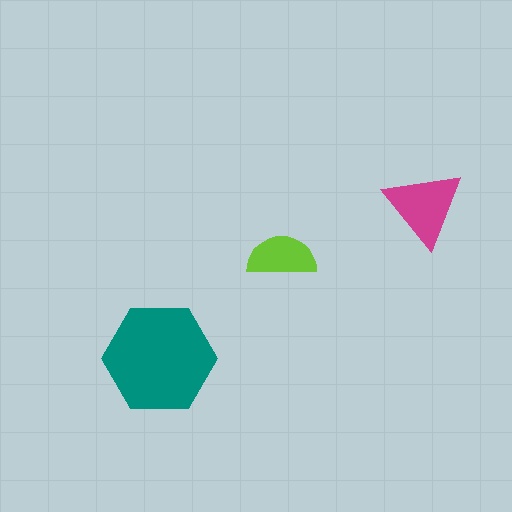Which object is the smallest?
The lime semicircle.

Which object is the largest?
The teal hexagon.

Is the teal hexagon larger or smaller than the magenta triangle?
Larger.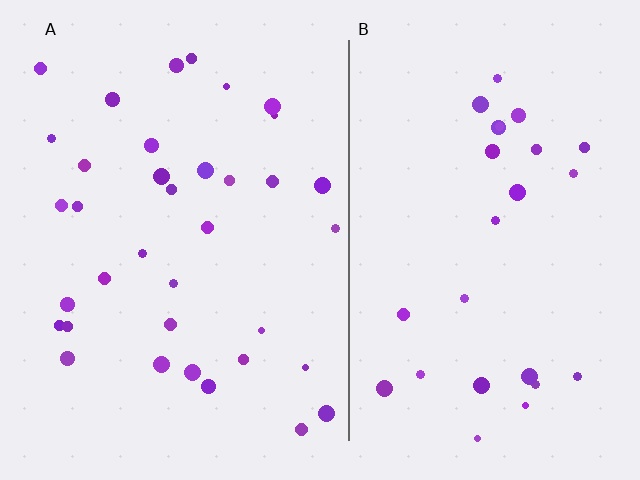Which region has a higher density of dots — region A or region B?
A (the left).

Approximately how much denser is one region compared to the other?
Approximately 1.4× — region A over region B.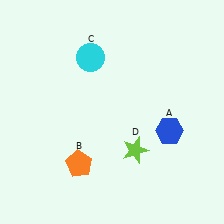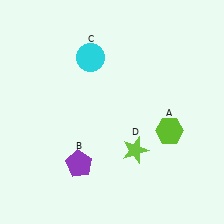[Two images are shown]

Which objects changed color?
A changed from blue to lime. B changed from orange to purple.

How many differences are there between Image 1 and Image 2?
There are 2 differences between the two images.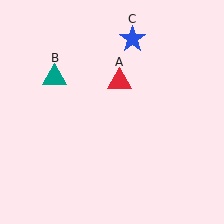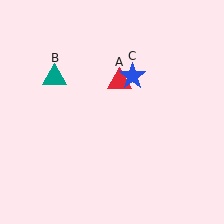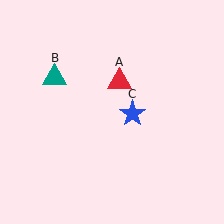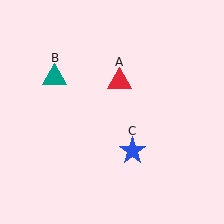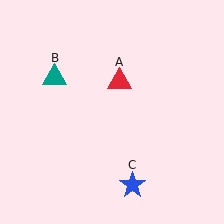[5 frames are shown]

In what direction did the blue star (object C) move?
The blue star (object C) moved down.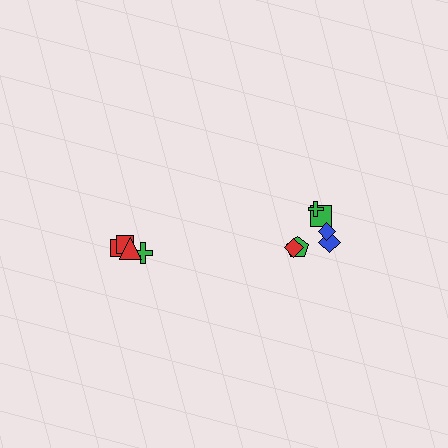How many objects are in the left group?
There are 4 objects.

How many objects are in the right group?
There are 6 objects.